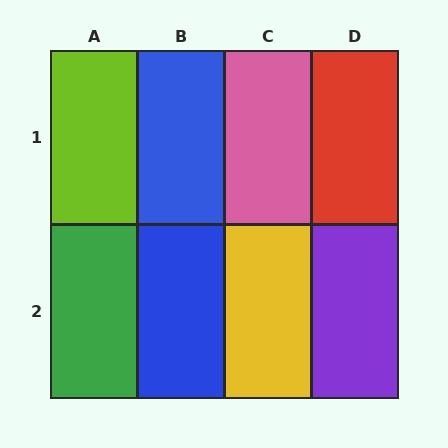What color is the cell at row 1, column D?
Red.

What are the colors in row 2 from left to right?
Green, blue, yellow, purple.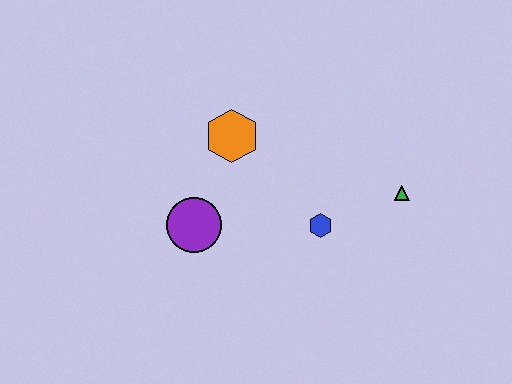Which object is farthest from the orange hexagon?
The green triangle is farthest from the orange hexagon.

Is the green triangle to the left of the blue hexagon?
No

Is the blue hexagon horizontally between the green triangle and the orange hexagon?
Yes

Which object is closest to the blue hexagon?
The green triangle is closest to the blue hexagon.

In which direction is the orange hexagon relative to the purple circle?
The orange hexagon is above the purple circle.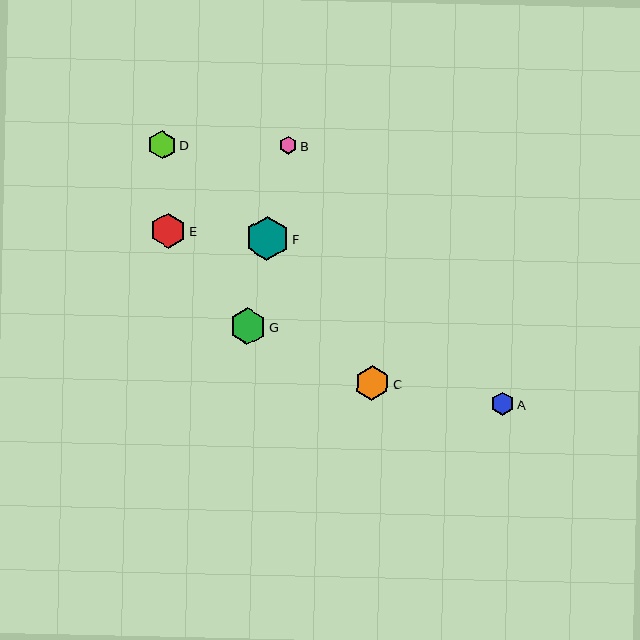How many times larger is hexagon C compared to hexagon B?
Hexagon C is approximately 1.9 times the size of hexagon B.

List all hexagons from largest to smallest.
From largest to smallest: F, G, E, C, D, A, B.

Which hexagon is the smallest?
Hexagon B is the smallest with a size of approximately 18 pixels.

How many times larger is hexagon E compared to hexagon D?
Hexagon E is approximately 1.2 times the size of hexagon D.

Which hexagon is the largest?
Hexagon F is the largest with a size of approximately 44 pixels.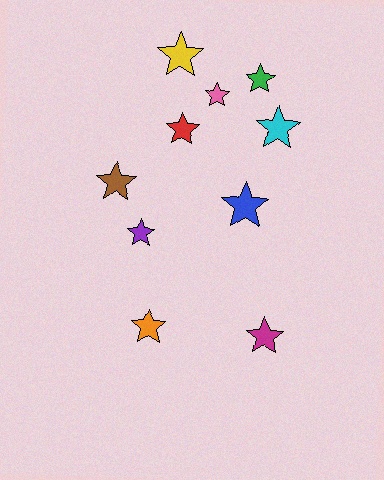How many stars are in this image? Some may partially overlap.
There are 10 stars.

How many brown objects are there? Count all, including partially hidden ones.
There is 1 brown object.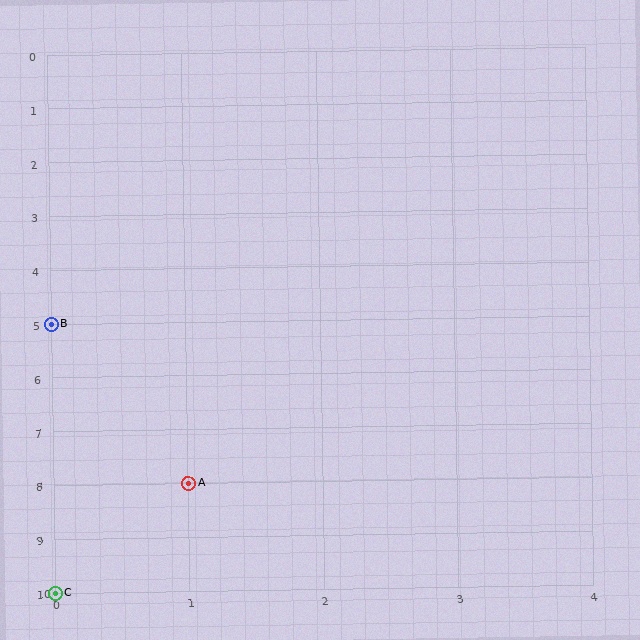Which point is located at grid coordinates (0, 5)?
Point B is at (0, 5).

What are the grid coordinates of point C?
Point C is at grid coordinates (0, 10).